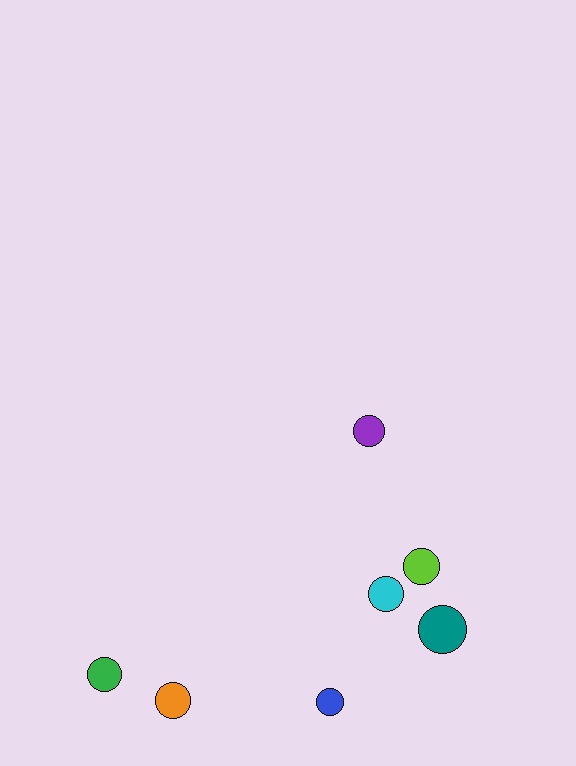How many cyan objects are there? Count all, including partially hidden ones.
There is 1 cyan object.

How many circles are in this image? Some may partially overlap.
There are 7 circles.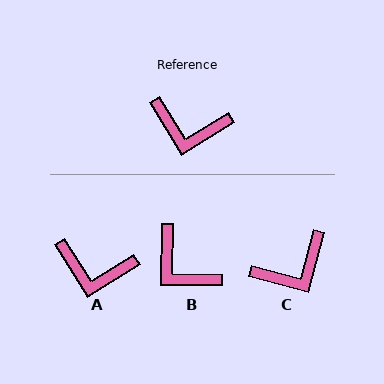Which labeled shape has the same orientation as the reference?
A.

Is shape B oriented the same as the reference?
No, it is off by about 32 degrees.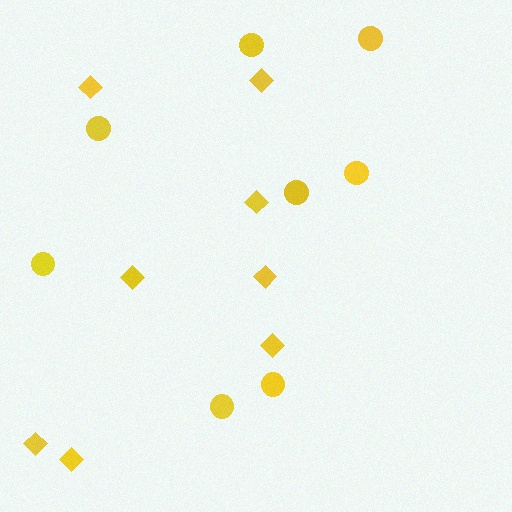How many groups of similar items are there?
There are 2 groups: one group of diamonds (8) and one group of circles (8).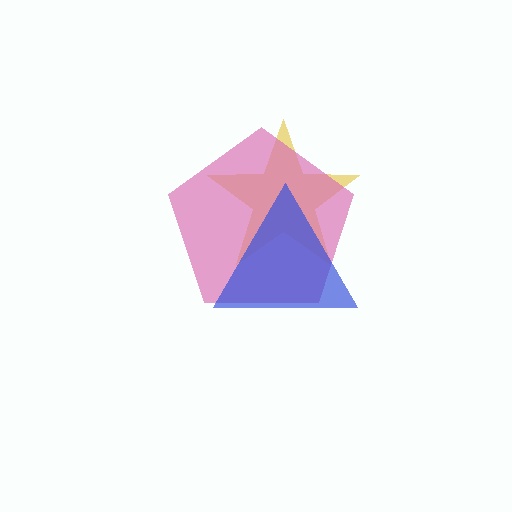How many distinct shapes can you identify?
There are 3 distinct shapes: a yellow star, a pink pentagon, a blue triangle.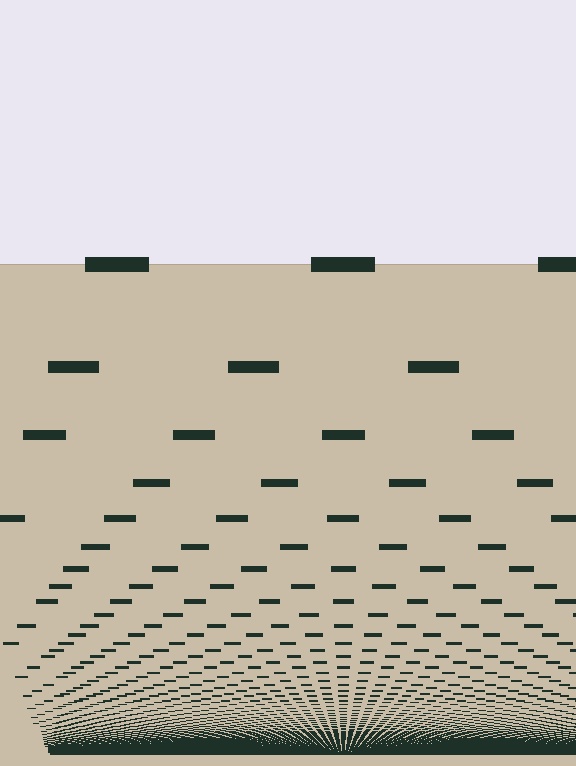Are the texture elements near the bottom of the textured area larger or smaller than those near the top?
Smaller. The gradient is inverted — elements near the bottom are smaller and denser.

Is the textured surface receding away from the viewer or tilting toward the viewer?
The surface appears to tilt toward the viewer. Texture elements get larger and sparser toward the top.